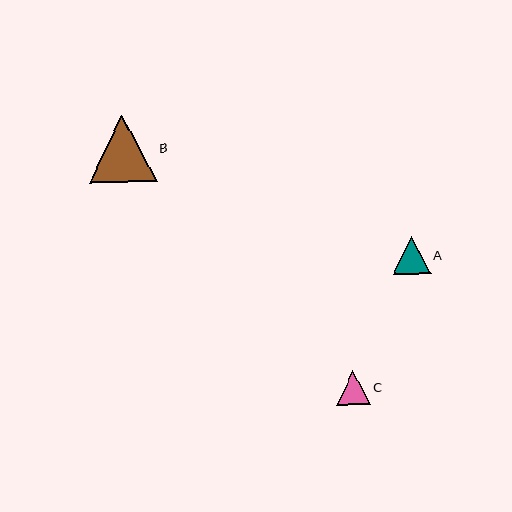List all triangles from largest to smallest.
From largest to smallest: B, A, C.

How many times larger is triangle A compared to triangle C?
Triangle A is approximately 1.1 times the size of triangle C.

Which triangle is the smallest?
Triangle C is the smallest with a size of approximately 34 pixels.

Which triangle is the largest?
Triangle B is the largest with a size of approximately 67 pixels.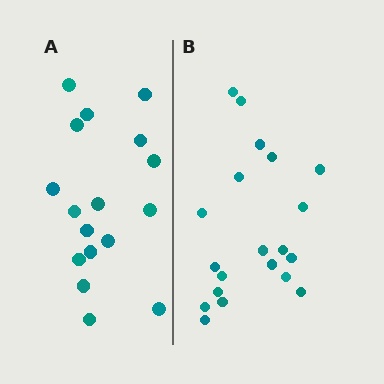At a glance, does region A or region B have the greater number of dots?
Region B (the right region) has more dots.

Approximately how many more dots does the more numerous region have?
Region B has just a few more — roughly 2 or 3 more dots than region A.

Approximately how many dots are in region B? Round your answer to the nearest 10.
About 20 dots.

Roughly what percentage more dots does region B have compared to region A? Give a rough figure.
About 20% more.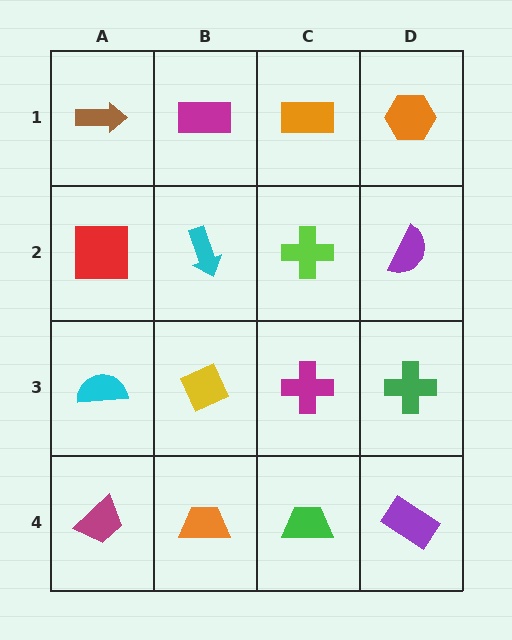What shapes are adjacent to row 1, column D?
A purple semicircle (row 2, column D), an orange rectangle (row 1, column C).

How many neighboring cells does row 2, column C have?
4.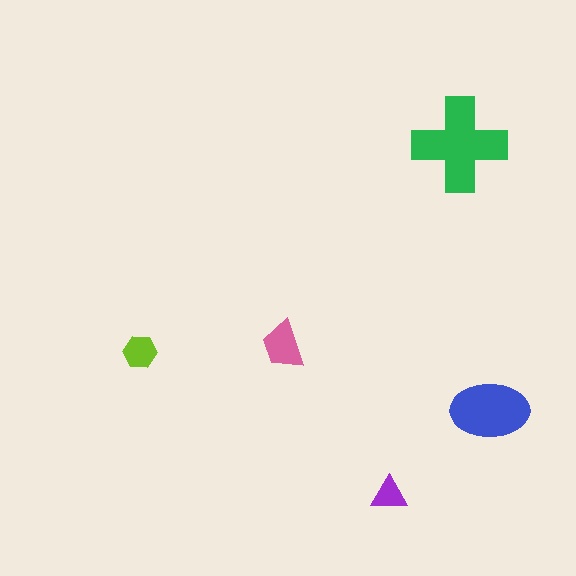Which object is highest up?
The green cross is topmost.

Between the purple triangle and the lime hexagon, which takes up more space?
The lime hexagon.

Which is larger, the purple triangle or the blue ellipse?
The blue ellipse.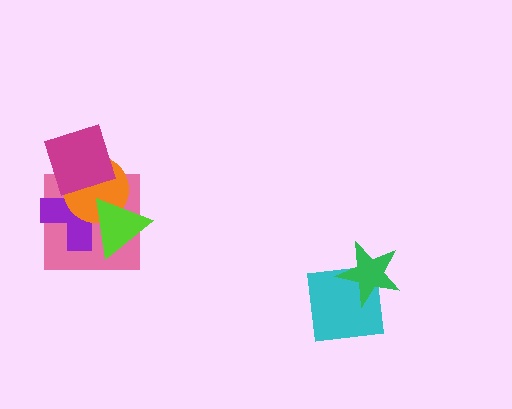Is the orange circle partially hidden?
Yes, it is partially covered by another shape.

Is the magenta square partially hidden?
No, no other shape covers it.